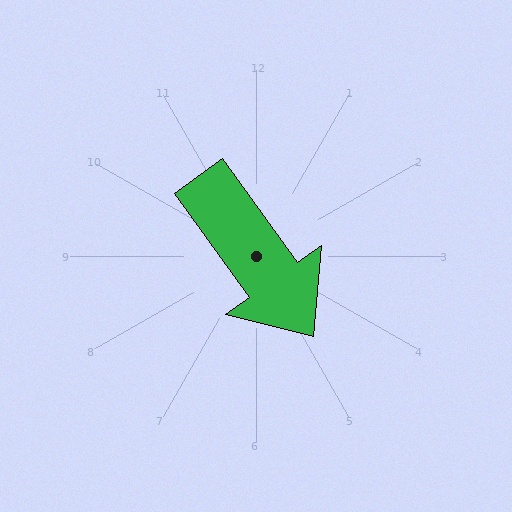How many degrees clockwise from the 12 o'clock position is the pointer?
Approximately 144 degrees.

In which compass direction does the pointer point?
Southeast.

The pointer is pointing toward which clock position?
Roughly 5 o'clock.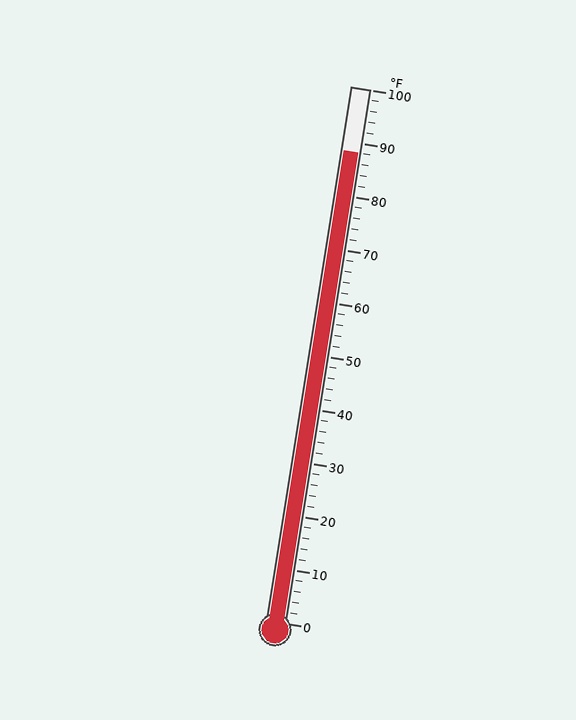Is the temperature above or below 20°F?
The temperature is above 20°F.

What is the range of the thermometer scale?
The thermometer scale ranges from 0°F to 100°F.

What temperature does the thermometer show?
The thermometer shows approximately 88°F.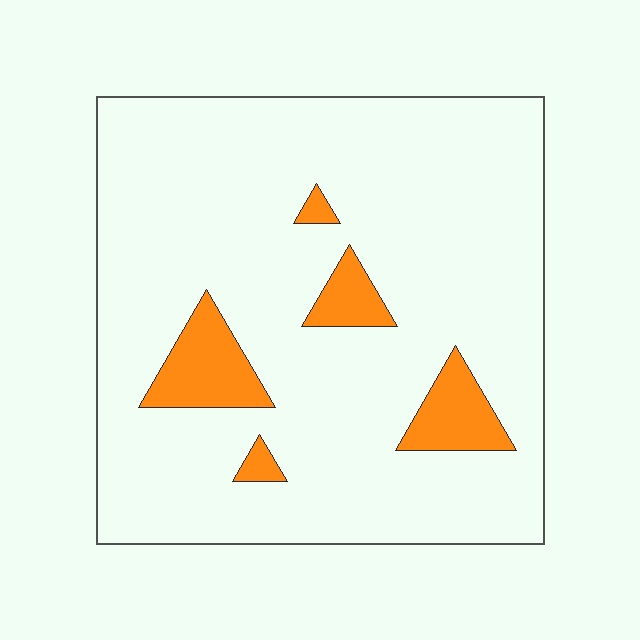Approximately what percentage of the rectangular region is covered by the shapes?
Approximately 10%.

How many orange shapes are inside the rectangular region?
5.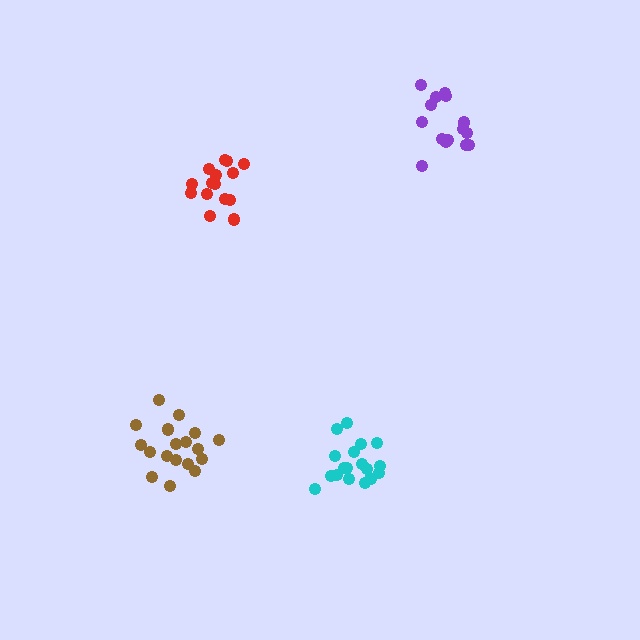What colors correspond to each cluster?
The clusters are colored: brown, cyan, red, purple.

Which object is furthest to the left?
The brown cluster is leftmost.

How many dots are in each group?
Group 1: 18 dots, Group 2: 18 dots, Group 3: 15 dots, Group 4: 15 dots (66 total).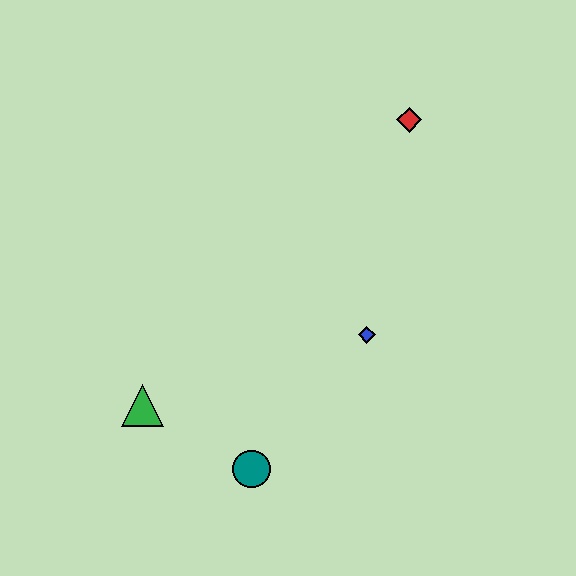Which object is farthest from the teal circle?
The red diamond is farthest from the teal circle.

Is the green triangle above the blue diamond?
No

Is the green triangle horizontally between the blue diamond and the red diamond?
No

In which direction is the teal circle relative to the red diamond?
The teal circle is below the red diamond.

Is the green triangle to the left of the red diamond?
Yes